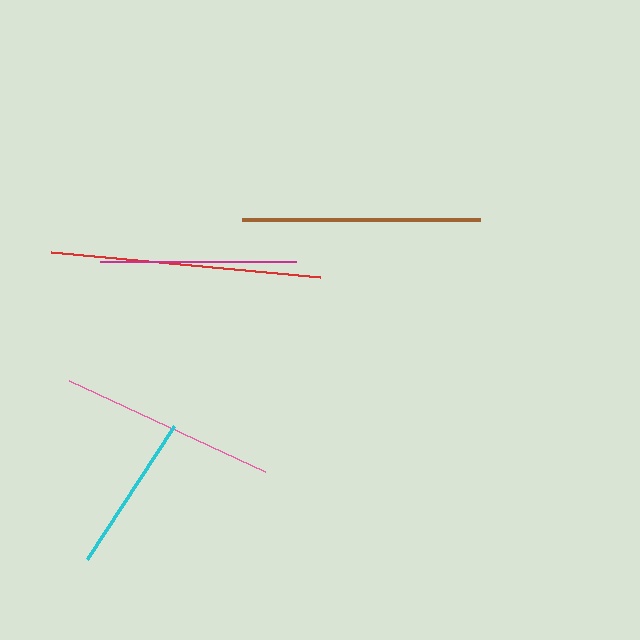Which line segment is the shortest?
The cyan line is the shortest at approximately 160 pixels.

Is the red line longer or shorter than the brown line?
The red line is longer than the brown line.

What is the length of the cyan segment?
The cyan segment is approximately 160 pixels long.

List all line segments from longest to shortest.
From longest to shortest: red, brown, pink, magenta, cyan.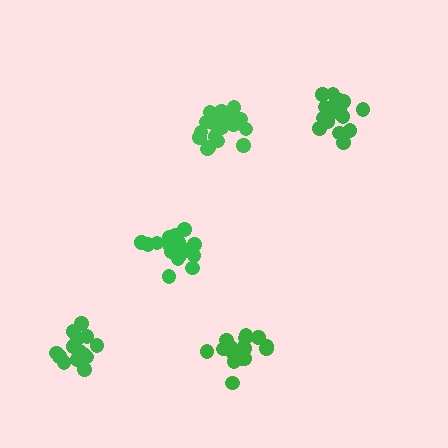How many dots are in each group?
Group 1: 18 dots, Group 2: 20 dots, Group 3: 15 dots, Group 4: 17 dots, Group 5: 20 dots (90 total).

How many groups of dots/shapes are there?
There are 5 groups.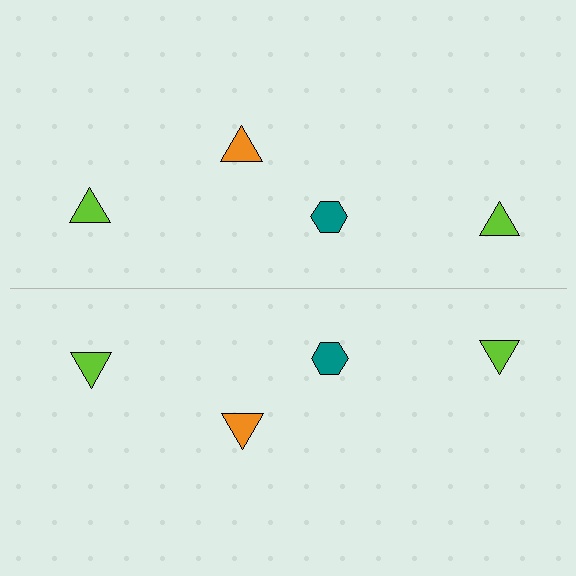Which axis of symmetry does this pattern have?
The pattern has a horizontal axis of symmetry running through the center of the image.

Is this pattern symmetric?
Yes, this pattern has bilateral (reflection) symmetry.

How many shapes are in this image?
There are 8 shapes in this image.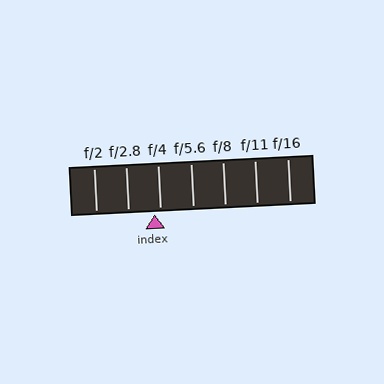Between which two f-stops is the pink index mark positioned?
The index mark is between f/2.8 and f/4.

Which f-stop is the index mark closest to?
The index mark is closest to f/4.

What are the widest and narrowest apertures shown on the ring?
The widest aperture shown is f/2 and the narrowest is f/16.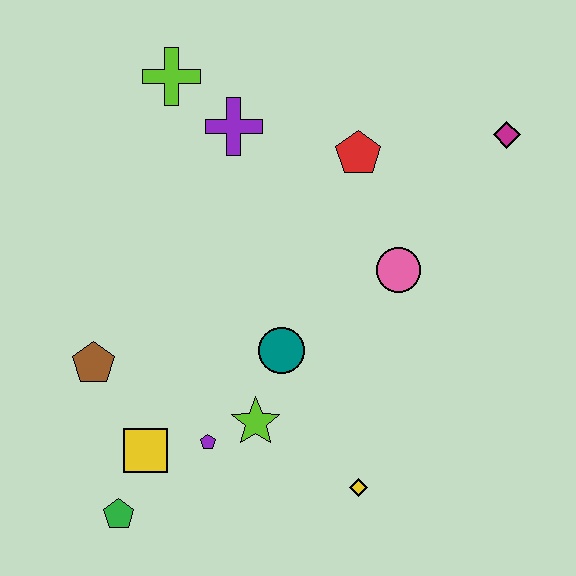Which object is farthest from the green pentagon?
The magenta diamond is farthest from the green pentagon.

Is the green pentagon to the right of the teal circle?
No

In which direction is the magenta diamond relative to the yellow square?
The magenta diamond is to the right of the yellow square.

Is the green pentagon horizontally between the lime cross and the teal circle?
No